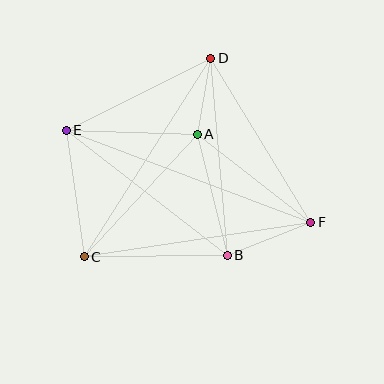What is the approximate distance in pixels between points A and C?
The distance between A and C is approximately 167 pixels.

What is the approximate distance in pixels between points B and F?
The distance between B and F is approximately 89 pixels.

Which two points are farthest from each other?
Points E and F are farthest from each other.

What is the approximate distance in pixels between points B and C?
The distance between B and C is approximately 143 pixels.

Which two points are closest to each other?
Points A and D are closest to each other.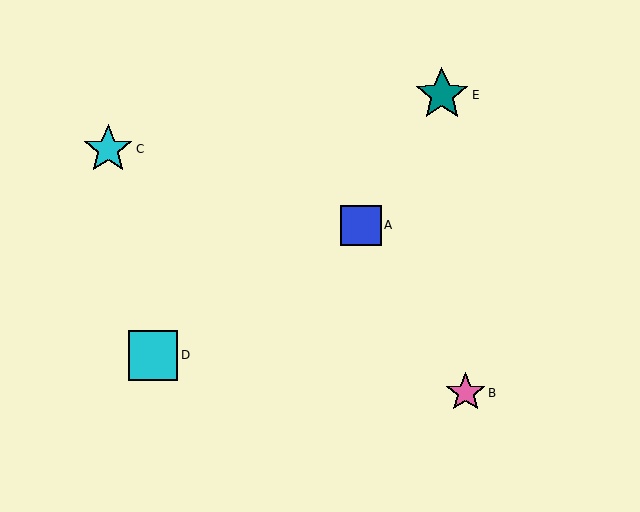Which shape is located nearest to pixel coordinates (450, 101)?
The teal star (labeled E) at (442, 95) is nearest to that location.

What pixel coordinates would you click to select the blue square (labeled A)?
Click at (361, 226) to select the blue square A.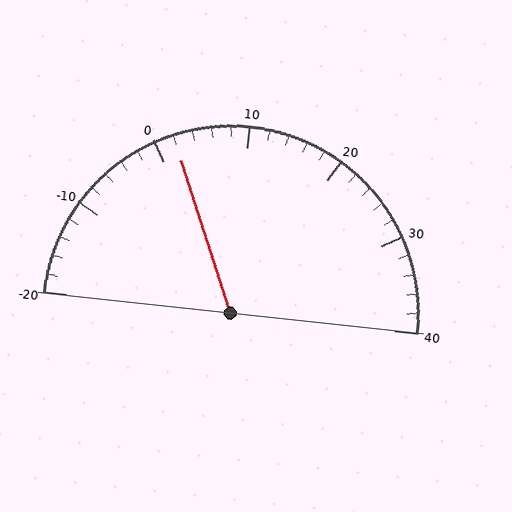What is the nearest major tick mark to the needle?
The nearest major tick mark is 0.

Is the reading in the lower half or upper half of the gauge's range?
The reading is in the lower half of the range (-20 to 40).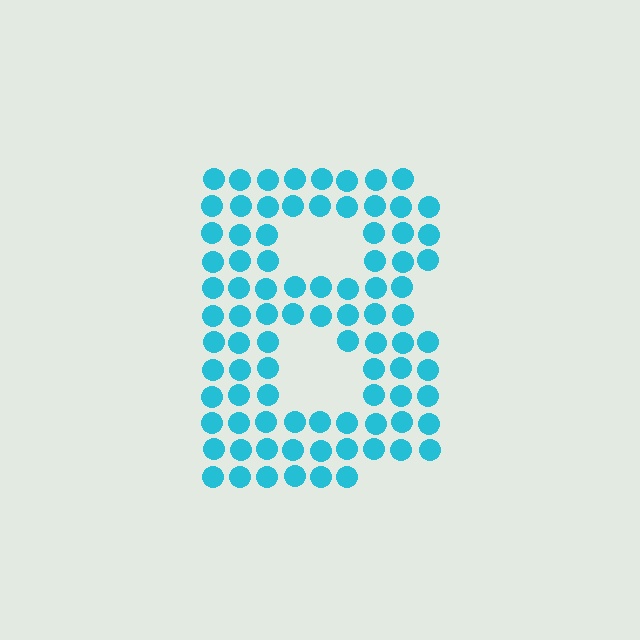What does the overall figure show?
The overall figure shows the letter B.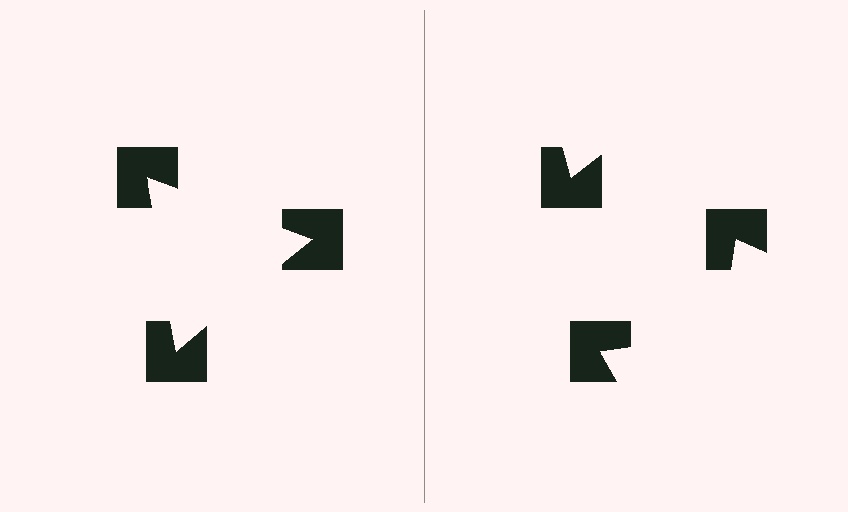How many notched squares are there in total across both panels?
6 — 3 on each side.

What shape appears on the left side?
An illusory triangle.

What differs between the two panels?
The notched squares are positioned identically on both sides; only the wedge orientations differ. On the left they align to a triangle; on the right they are misaligned.